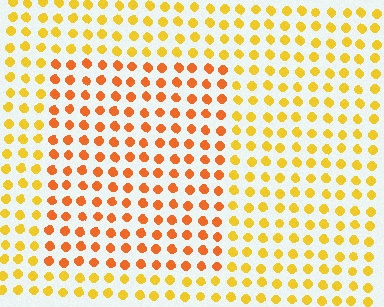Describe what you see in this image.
The image is filled with small yellow elements in a uniform arrangement. A rectangle-shaped region is visible where the elements are tinted to a slightly different hue, forming a subtle color boundary.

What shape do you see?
I see a rectangle.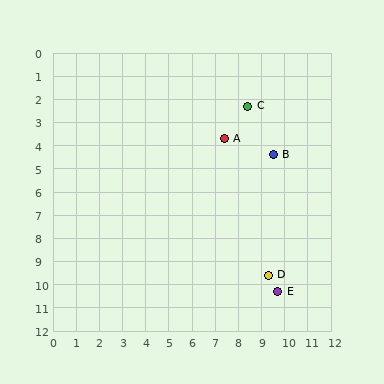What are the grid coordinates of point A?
Point A is at approximately (7.4, 3.7).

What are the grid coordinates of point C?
Point C is at approximately (8.4, 2.3).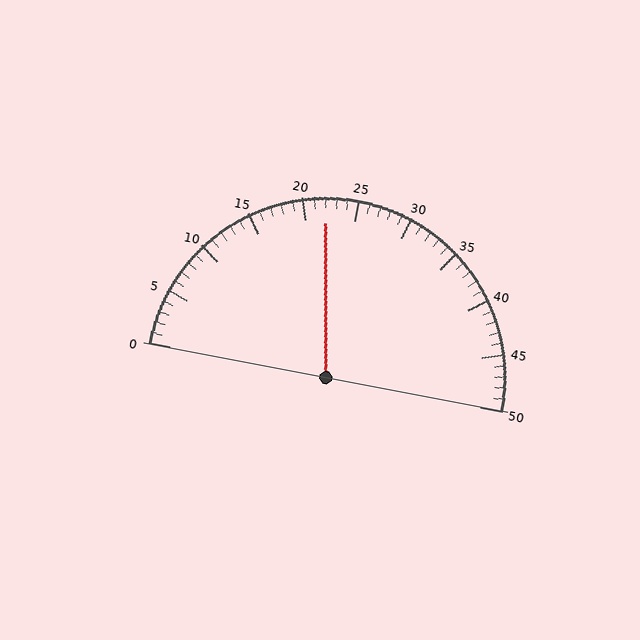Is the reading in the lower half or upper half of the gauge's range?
The reading is in the lower half of the range (0 to 50).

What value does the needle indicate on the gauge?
The needle indicates approximately 22.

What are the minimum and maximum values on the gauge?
The gauge ranges from 0 to 50.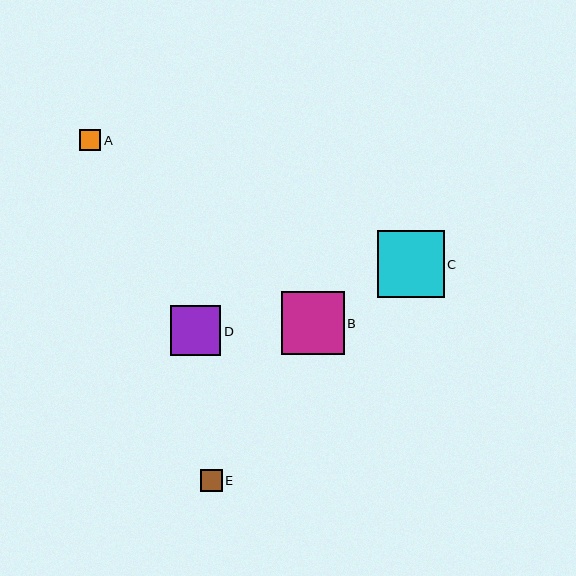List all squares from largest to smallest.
From largest to smallest: C, B, D, E, A.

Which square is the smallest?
Square A is the smallest with a size of approximately 21 pixels.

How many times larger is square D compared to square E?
Square D is approximately 2.3 times the size of square E.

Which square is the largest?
Square C is the largest with a size of approximately 67 pixels.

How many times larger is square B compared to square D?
Square B is approximately 1.3 times the size of square D.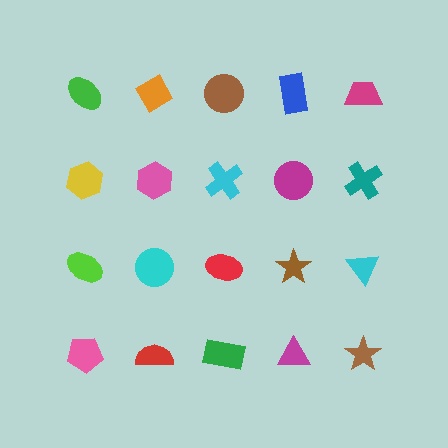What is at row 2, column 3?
A cyan cross.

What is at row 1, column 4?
A blue rectangle.